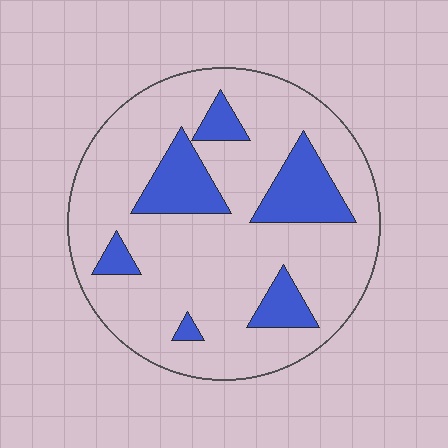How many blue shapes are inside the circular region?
6.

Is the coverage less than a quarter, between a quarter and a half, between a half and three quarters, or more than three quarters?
Less than a quarter.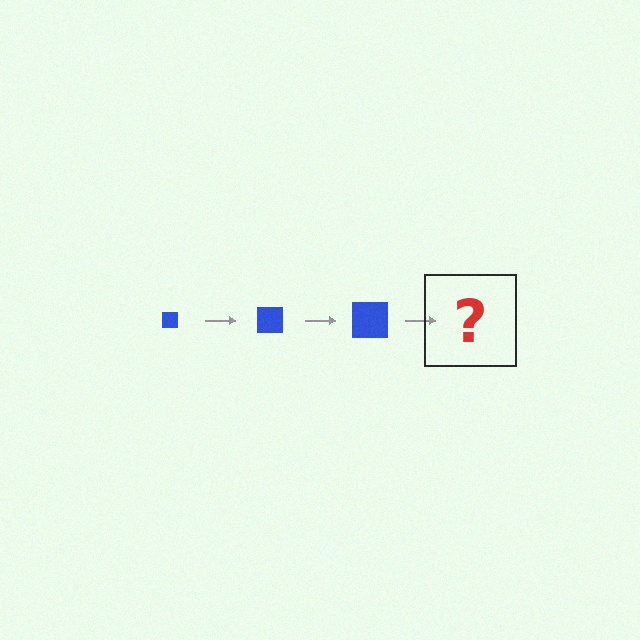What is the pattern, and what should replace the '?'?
The pattern is that the square gets progressively larger each step. The '?' should be a blue square, larger than the previous one.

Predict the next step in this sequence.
The next step is a blue square, larger than the previous one.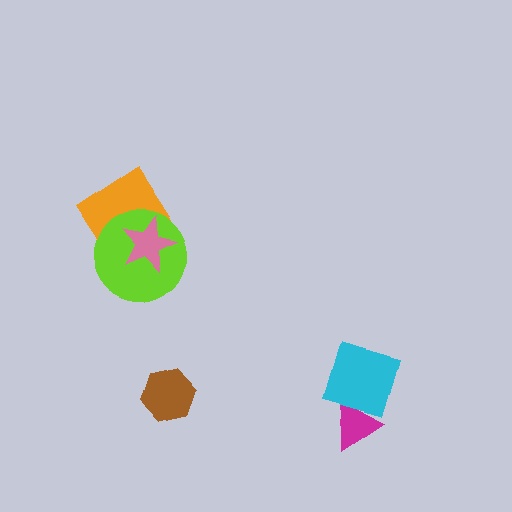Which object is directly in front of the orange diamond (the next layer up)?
The lime circle is directly in front of the orange diamond.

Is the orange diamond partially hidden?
Yes, it is partially covered by another shape.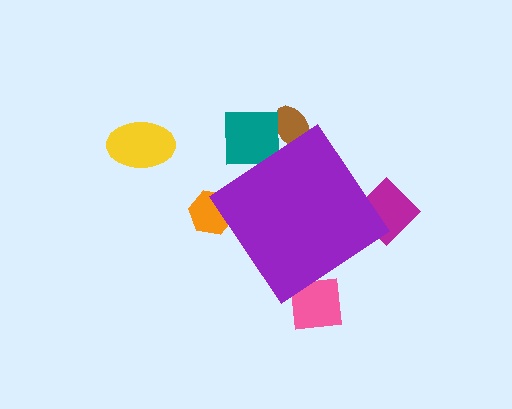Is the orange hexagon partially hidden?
Yes, the orange hexagon is partially hidden behind the purple diamond.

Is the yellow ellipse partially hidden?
No, the yellow ellipse is fully visible.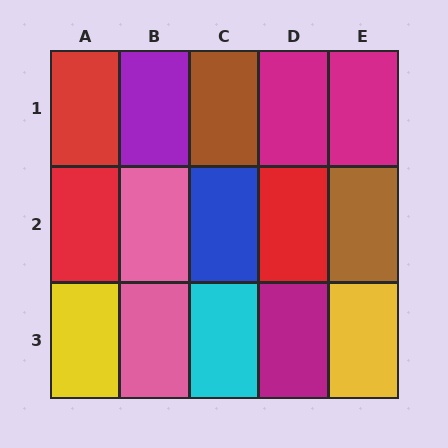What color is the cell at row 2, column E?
Brown.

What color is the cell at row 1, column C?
Brown.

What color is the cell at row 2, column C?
Blue.